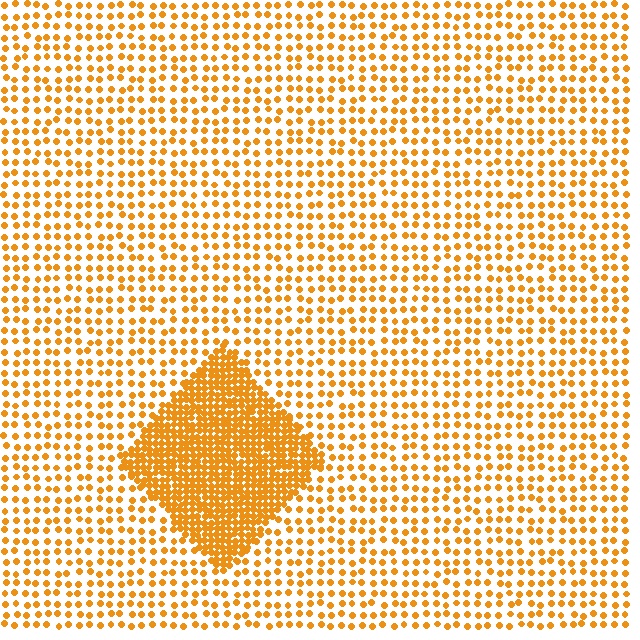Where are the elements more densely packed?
The elements are more densely packed inside the diamond boundary.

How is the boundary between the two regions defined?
The boundary is defined by a change in element density (approximately 3.0x ratio). All elements are the same color, size, and shape.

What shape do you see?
I see a diamond.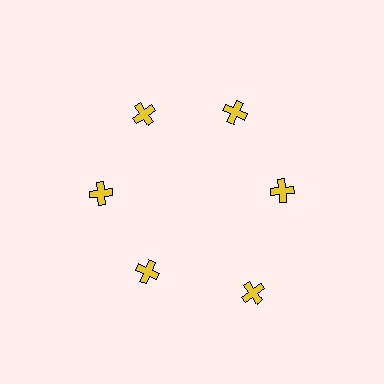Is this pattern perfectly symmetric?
No. The 6 yellow crosses are arranged in a ring, but one element near the 5 o'clock position is pushed outward from the center, breaking the 6-fold rotational symmetry.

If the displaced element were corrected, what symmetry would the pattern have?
It would have 6-fold rotational symmetry — the pattern would map onto itself every 60 degrees.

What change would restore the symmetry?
The symmetry would be restored by moving it inward, back onto the ring so that all 6 crosses sit at equal angles and equal distance from the center.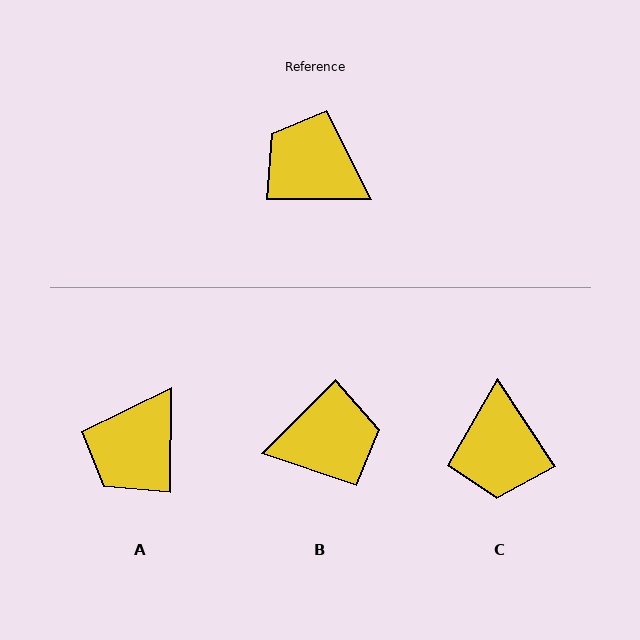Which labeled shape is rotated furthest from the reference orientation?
B, about 135 degrees away.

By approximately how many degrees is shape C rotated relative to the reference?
Approximately 123 degrees counter-clockwise.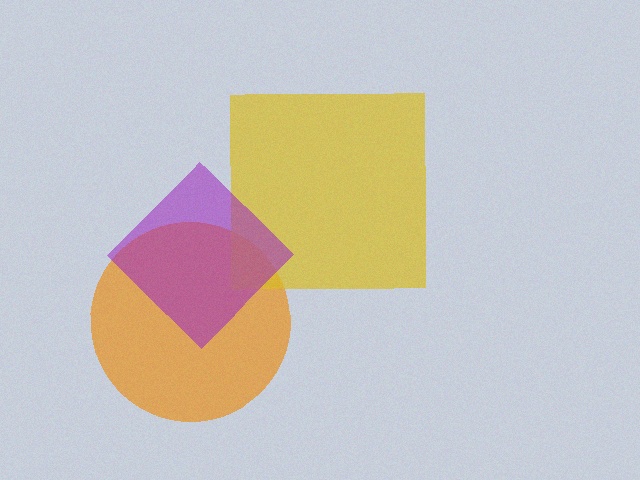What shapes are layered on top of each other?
The layered shapes are: an orange circle, a yellow square, a purple diamond.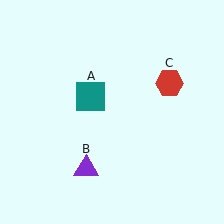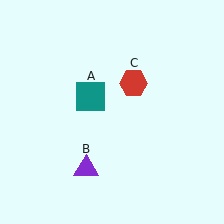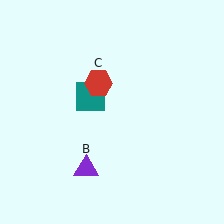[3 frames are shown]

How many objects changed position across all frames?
1 object changed position: red hexagon (object C).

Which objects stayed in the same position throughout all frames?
Teal square (object A) and purple triangle (object B) remained stationary.